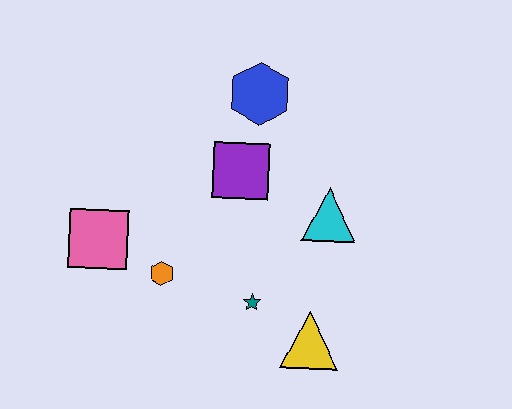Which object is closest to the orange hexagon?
The pink square is closest to the orange hexagon.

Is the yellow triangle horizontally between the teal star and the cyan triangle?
Yes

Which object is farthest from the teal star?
The blue hexagon is farthest from the teal star.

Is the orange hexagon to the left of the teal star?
Yes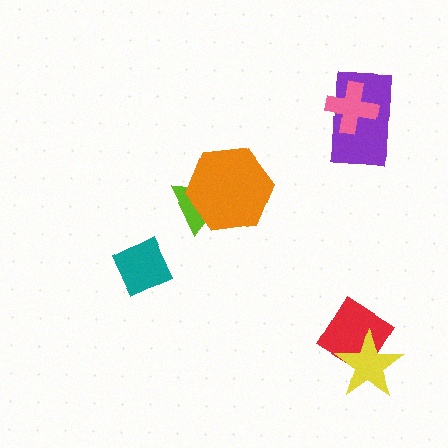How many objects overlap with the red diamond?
1 object overlaps with the red diamond.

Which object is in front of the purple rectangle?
The pink cross is in front of the purple rectangle.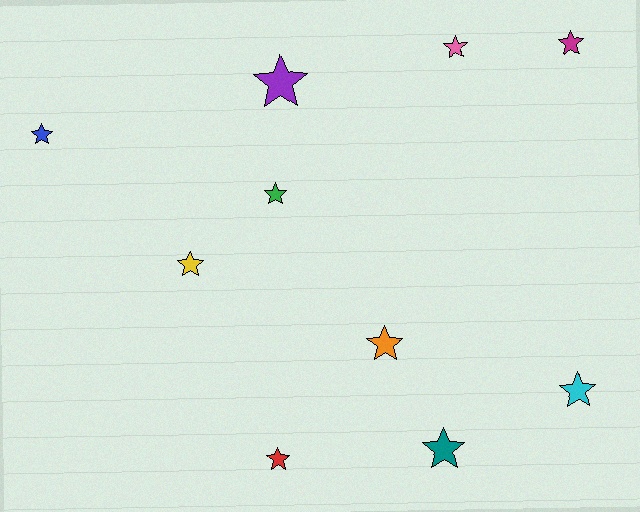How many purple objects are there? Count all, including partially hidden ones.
There is 1 purple object.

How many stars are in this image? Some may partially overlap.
There are 10 stars.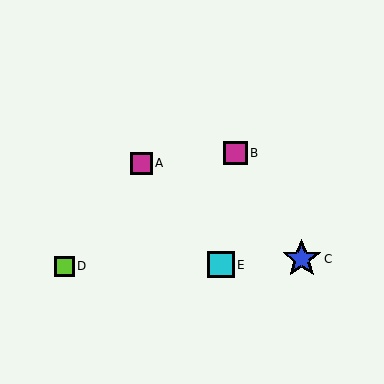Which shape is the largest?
The blue star (labeled C) is the largest.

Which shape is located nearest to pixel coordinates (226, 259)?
The cyan square (labeled E) at (221, 265) is nearest to that location.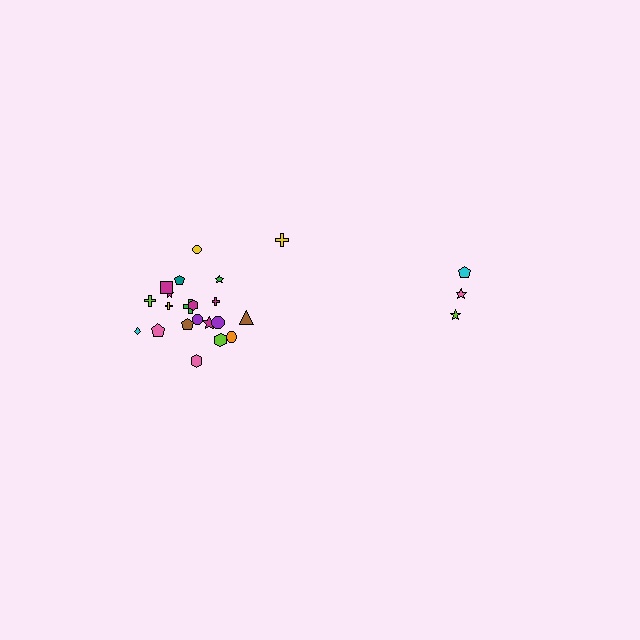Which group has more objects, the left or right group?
The left group.